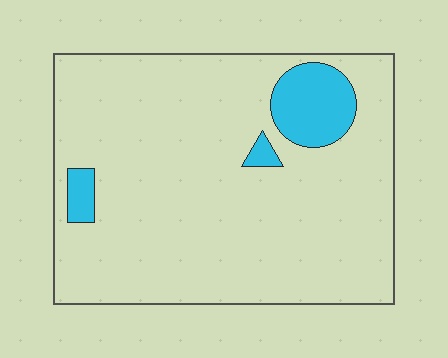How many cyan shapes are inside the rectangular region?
3.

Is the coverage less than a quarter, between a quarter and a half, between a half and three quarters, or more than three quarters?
Less than a quarter.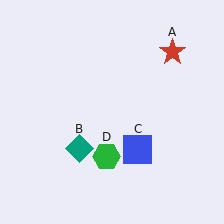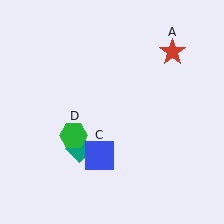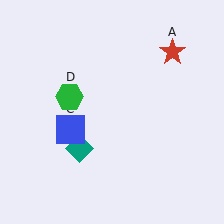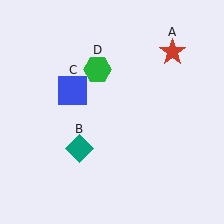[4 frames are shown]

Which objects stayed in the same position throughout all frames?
Red star (object A) and teal diamond (object B) remained stationary.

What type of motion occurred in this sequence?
The blue square (object C), green hexagon (object D) rotated clockwise around the center of the scene.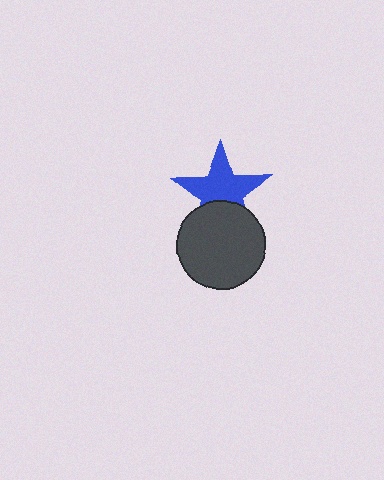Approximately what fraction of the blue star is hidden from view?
Roughly 34% of the blue star is hidden behind the dark gray circle.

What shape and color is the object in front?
The object in front is a dark gray circle.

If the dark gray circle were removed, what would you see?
You would see the complete blue star.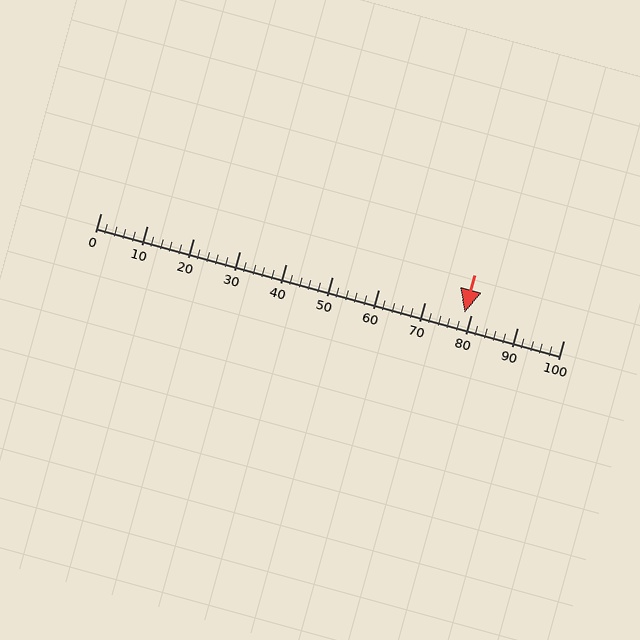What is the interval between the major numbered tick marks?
The major tick marks are spaced 10 units apart.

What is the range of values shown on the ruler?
The ruler shows values from 0 to 100.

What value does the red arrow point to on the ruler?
The red arrow points to approximately 79.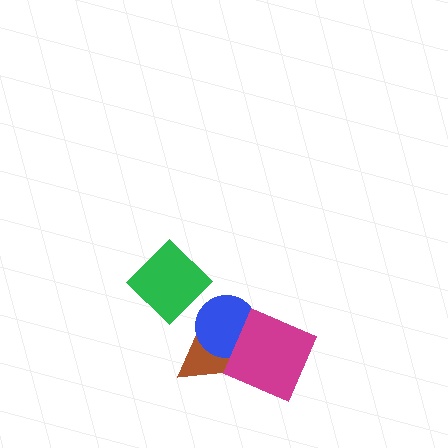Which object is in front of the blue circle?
The magenta diamond is in front of the blue circle.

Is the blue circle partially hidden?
Yes, it is partially covered by another shape.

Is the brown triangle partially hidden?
Yes, it is partially covered by another shape.